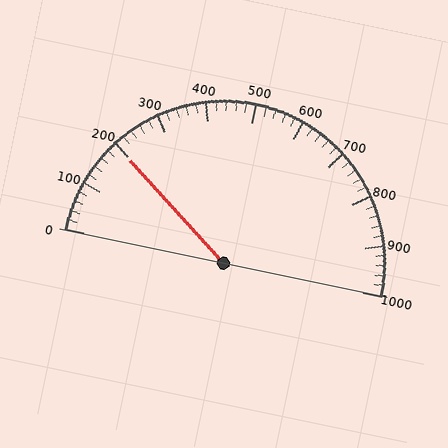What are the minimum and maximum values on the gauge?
The gauge ranges from 0 to 1000.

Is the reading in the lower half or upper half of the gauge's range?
The reading is in the lower half of the range (0 to 1000).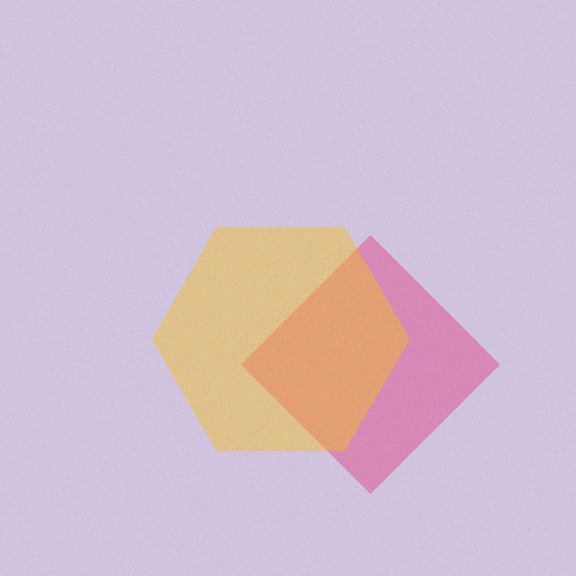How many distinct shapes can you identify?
There are 2 distinct shapes: a pink diamond, a yellow hexagon.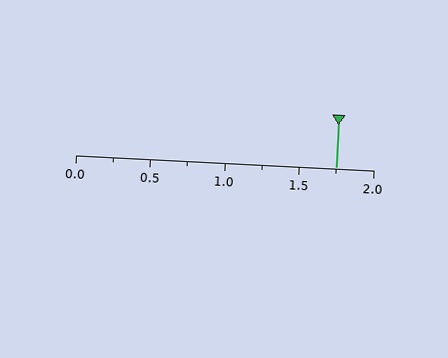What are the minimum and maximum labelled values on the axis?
The axis runs from 0.0 to 2.0.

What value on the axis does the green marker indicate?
The marker indicates approximately 1.75.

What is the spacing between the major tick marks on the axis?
The major ticks are spaced 0.5 apart.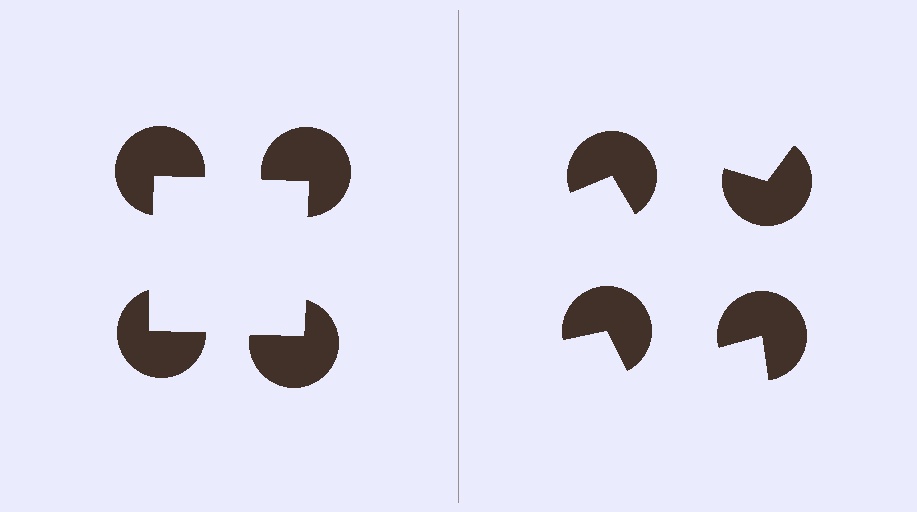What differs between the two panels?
The pac-man discs are positioned identically on both sides; only the wedge orientations differ. On the left they align to a square; on the right they are misaligned.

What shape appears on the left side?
An illusory square.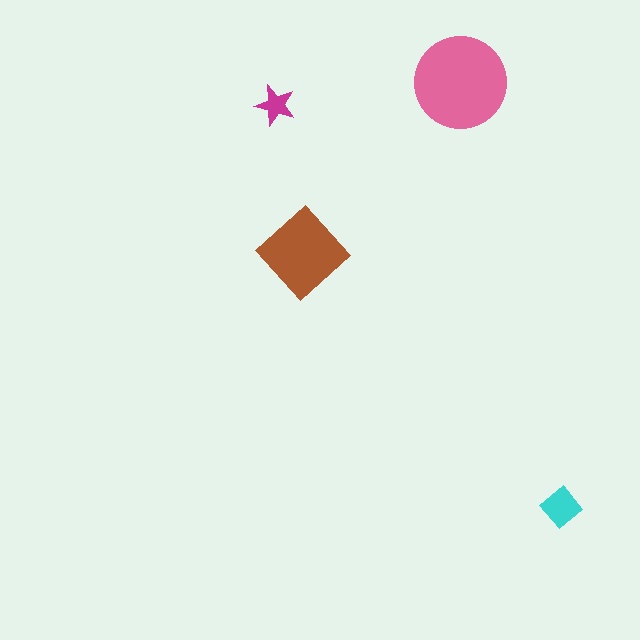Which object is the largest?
The pink circle.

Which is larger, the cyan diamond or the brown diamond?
The brown diamond.